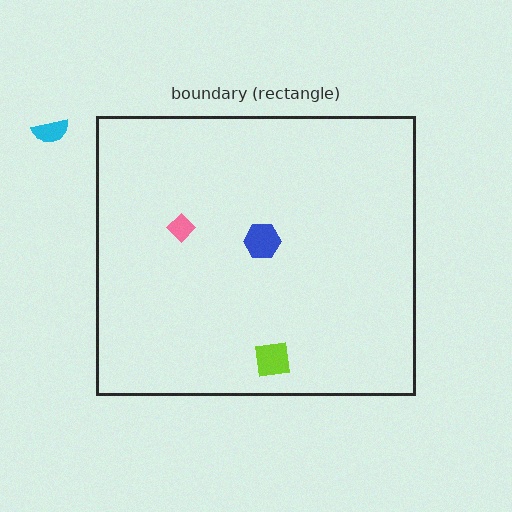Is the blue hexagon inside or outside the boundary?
Inside.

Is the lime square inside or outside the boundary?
Inside.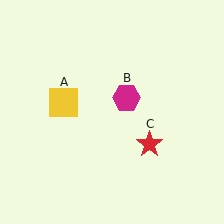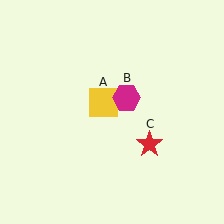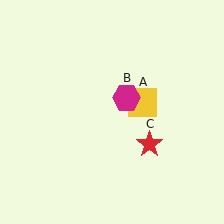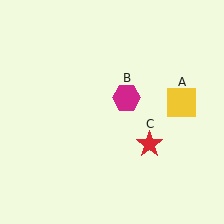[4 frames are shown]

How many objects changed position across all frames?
1 object changed position: yellow square (object A).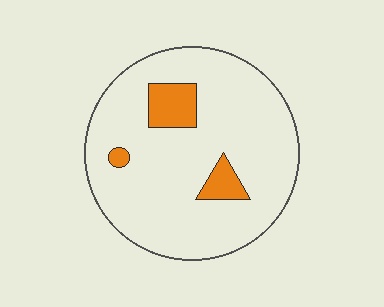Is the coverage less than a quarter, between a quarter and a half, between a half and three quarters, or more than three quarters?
Less than a quarter.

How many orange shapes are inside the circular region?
3.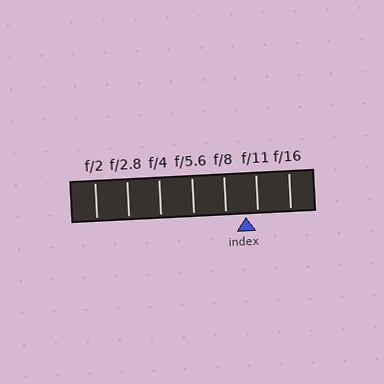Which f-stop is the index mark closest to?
The index mark is closest to f/11.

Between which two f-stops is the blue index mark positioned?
The index mark is between f/8 and f/11.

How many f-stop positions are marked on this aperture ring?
There are 7 f-stop positions marked.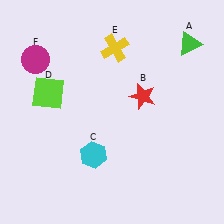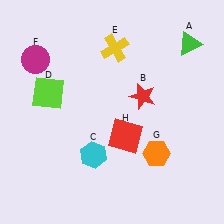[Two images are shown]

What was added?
An orange hexagon (G), a red square (H) were added in Image 2.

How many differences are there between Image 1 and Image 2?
There are 2 differences between the two images.